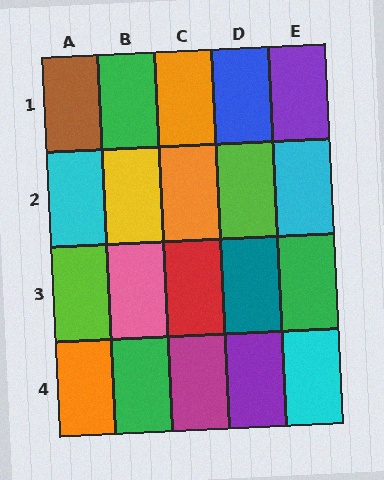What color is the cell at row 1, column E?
Purple.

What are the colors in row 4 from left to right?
Orange, green, magenta, purple, cyan.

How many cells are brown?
1 cell is brown.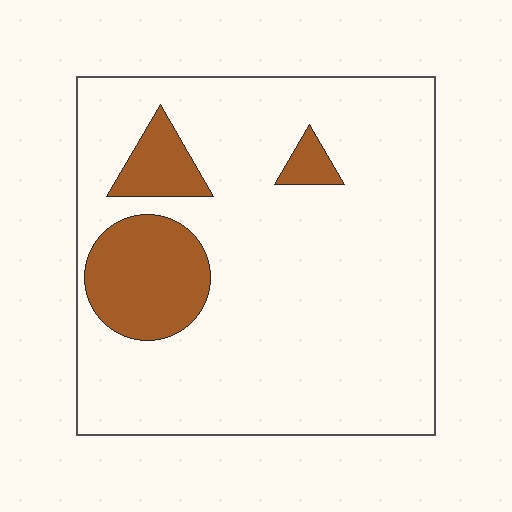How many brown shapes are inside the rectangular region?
3.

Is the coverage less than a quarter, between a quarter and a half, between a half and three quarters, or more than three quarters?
Less than a quarter.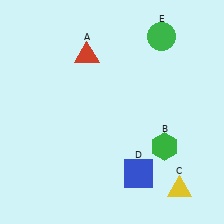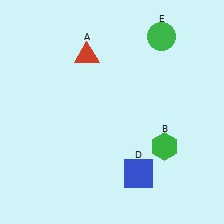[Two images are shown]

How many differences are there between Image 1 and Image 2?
There is 1 difference between the two images.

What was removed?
The yellow triangle (C) was removed in Image 2.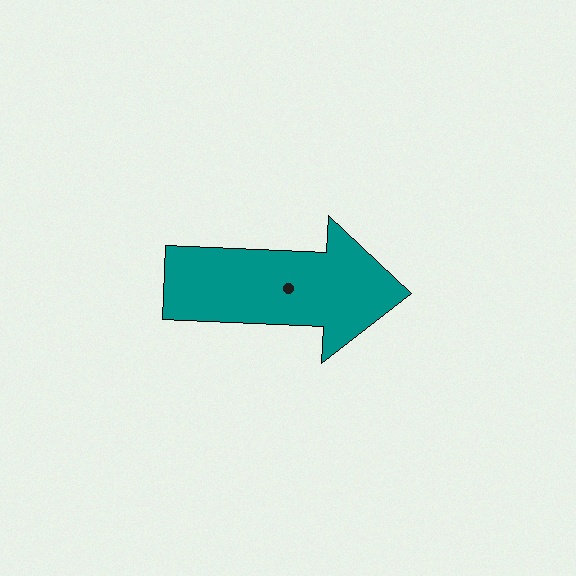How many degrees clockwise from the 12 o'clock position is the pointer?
Approximately 93 degrees.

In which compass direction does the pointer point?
East.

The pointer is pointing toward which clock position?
Roughly 3 o'clock.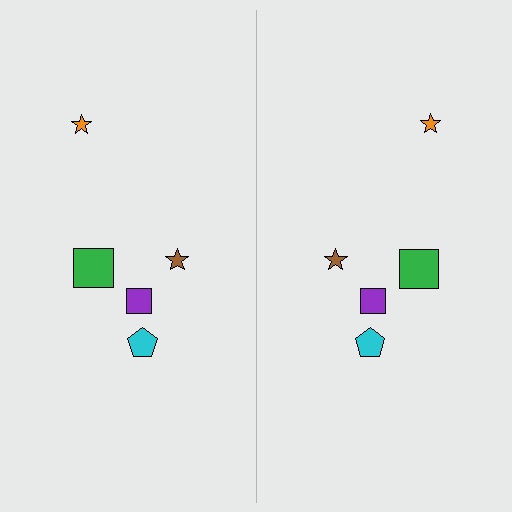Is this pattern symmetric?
Yes, this pattern has bilateral (reflection) symmetry.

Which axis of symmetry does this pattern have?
The pattern has a vertical axis of symmetry running through the center of the image.